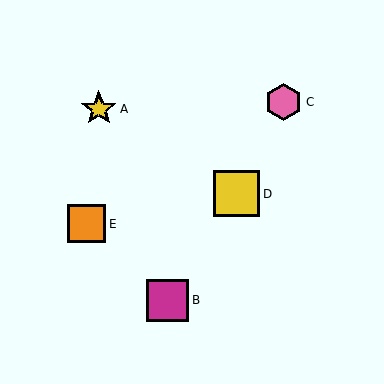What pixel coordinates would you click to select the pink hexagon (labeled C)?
Click at (284, 102) to select the pink hexagon C.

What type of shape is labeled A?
Shape A is a yellow star.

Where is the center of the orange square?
The center of the orange square is at (86, 224).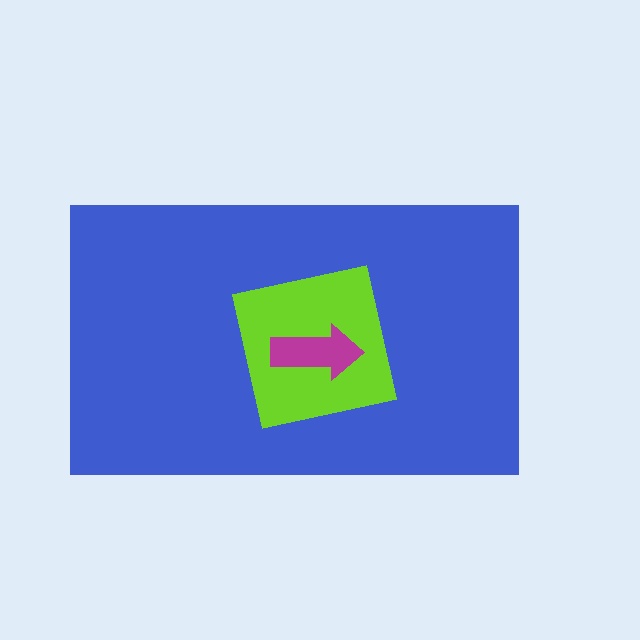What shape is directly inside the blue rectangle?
The lime square.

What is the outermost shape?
The blue rectangle.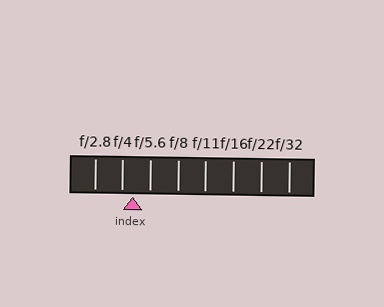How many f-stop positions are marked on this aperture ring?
There are 8 f-stop positions marked.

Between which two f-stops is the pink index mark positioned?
The index mark is between f/4 and f/5.6.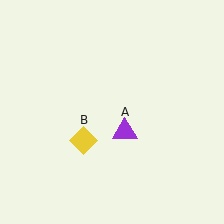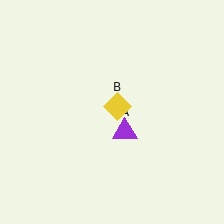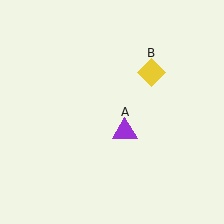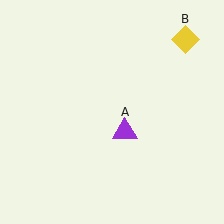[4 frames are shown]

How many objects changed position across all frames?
1 object changed position: yellow diamond (object B).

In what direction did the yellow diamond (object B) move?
The yellow diamond (object B) moved up and to the right.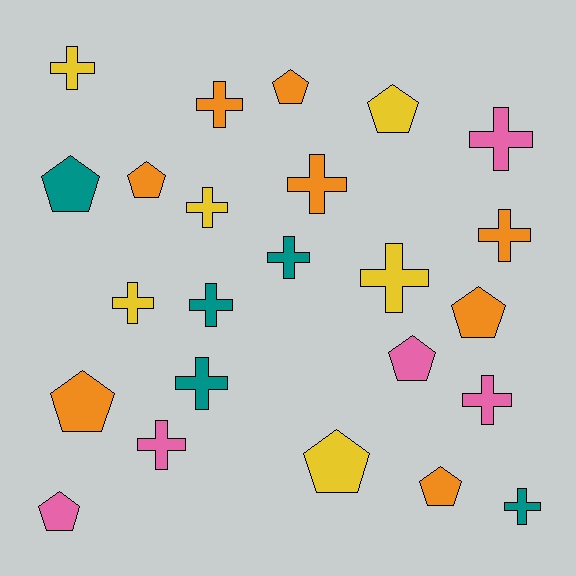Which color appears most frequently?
Orange, with 8 objects.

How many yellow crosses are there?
There are 4 yellow crosses.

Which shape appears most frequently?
Cross, with 14 objects.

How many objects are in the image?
There are 24 objects.